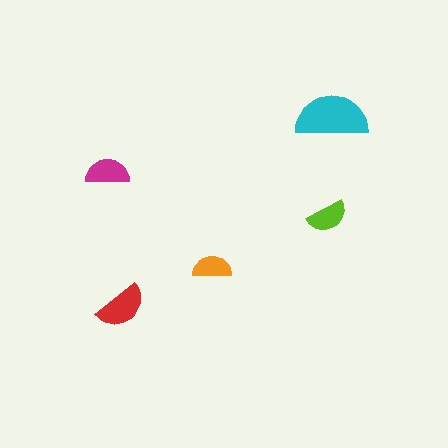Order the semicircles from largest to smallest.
the cyan one, the red one, the magenta one, the lime one, the orange one.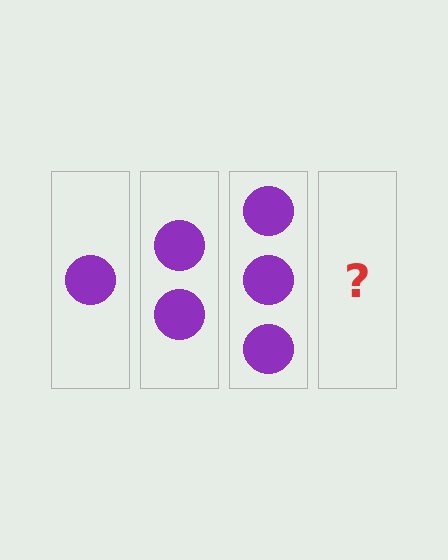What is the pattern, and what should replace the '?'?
The pattern is that each step adds one more circle. The '?' should be 4 circles.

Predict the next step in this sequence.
The next step is 4 circles.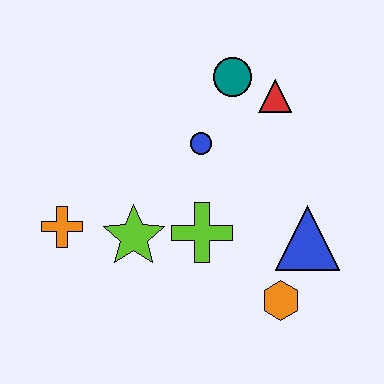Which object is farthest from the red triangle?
The orange cross is farthest from the red triangle.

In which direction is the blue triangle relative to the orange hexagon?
The blue triangle is above the orange hexagon.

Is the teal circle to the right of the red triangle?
No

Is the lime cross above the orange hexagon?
Yes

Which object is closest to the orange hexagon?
The blue triangle is closest to the orange hexagon.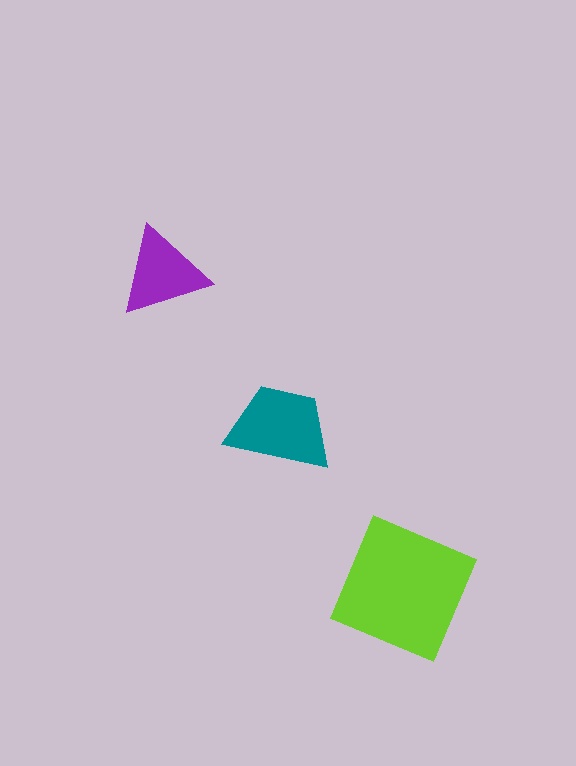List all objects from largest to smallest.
The lime square, the teal trapezoid, the purple triangle.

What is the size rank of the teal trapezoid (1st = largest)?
2nd.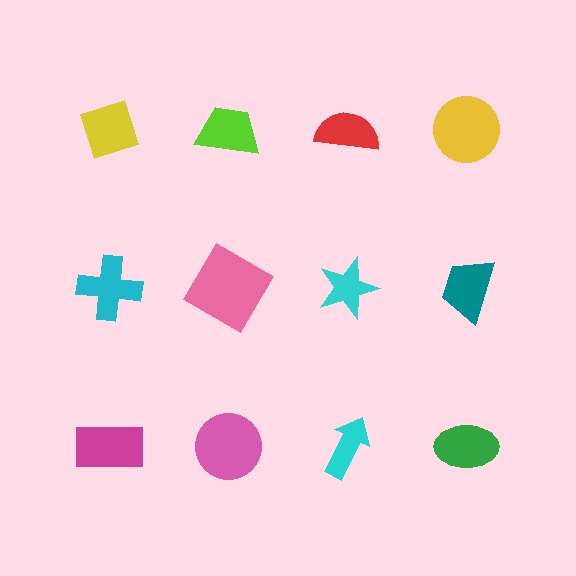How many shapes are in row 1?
4 shapes.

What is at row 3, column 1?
A magenta rectangle.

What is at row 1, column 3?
A red semicircle.